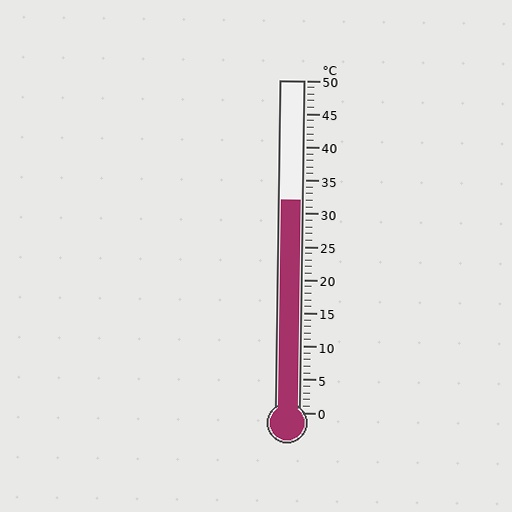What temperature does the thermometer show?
The thermometer shows approximately 32°C.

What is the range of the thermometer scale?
The thermometer scale ranges from 0°C to 50°C.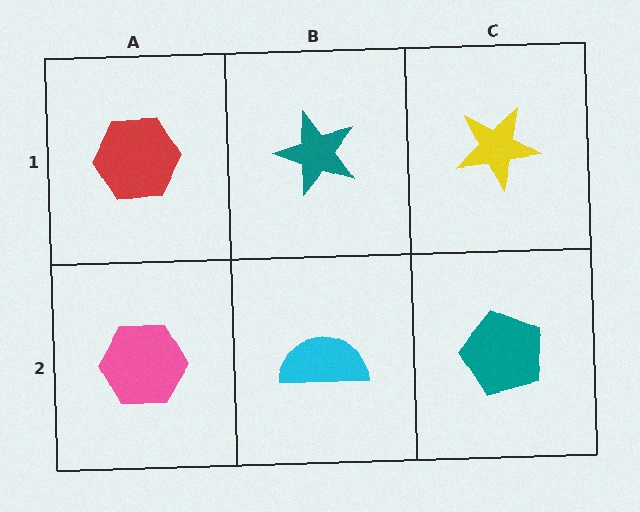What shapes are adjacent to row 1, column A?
A pink hexagon (row 2, column A), a teal star (row 1, column B).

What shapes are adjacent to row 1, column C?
A teal pentagon (row 2, column C), a teal star (row 1, column B).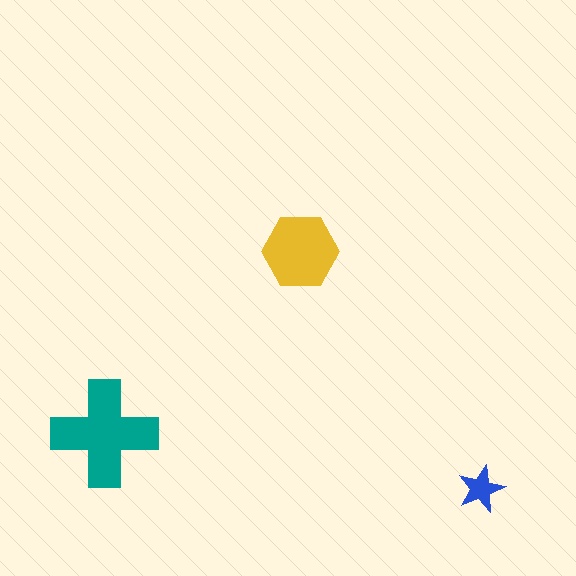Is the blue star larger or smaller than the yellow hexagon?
Smaller.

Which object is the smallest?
The blue star.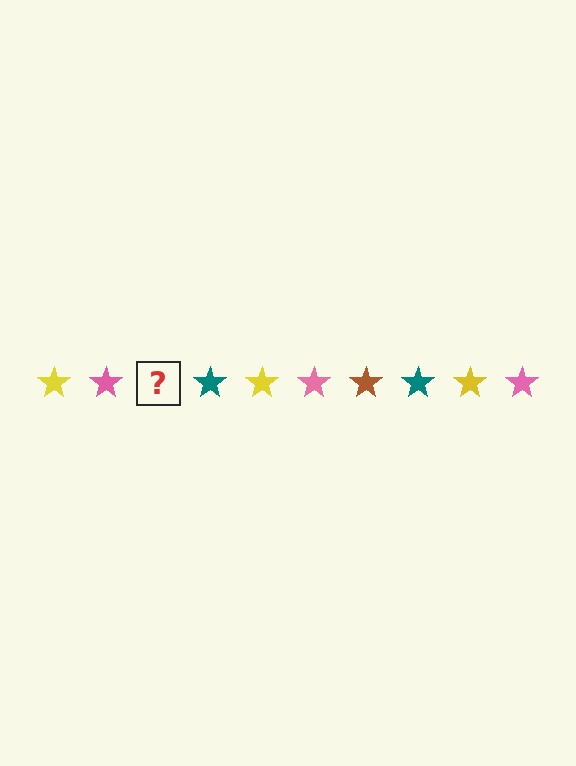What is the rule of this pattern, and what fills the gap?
The rule is that the pattern cycles through yellow, pink, brown, teal stars. The gap should be filled with a brown star.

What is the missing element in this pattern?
The missing element is a brown star.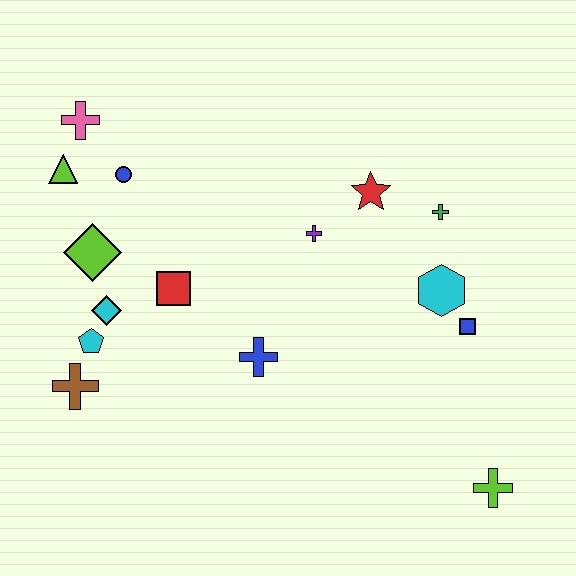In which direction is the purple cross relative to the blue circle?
The purple cross is to the right of the blue circle.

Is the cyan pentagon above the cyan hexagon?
No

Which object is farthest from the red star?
The brown cross is farthest from the red star.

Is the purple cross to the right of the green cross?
No